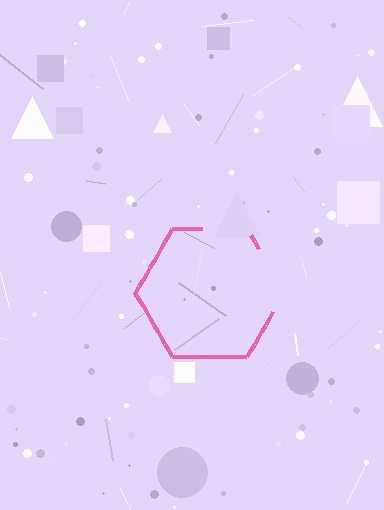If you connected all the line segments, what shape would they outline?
They would outline a hexagon.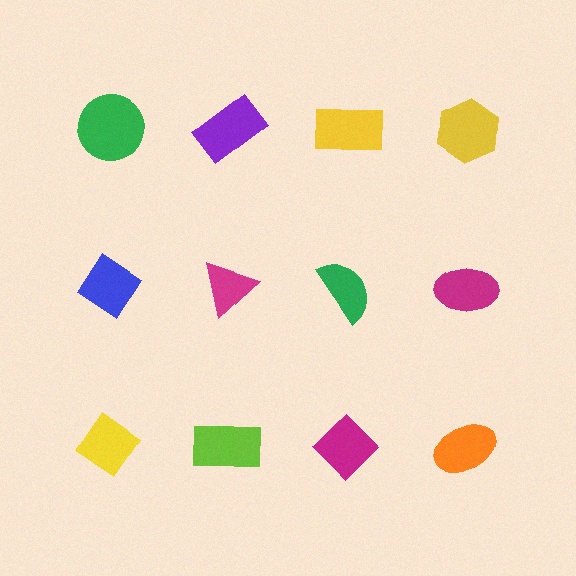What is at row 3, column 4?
An orange ellipse.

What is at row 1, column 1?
A green circle.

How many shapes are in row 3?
4 shapes.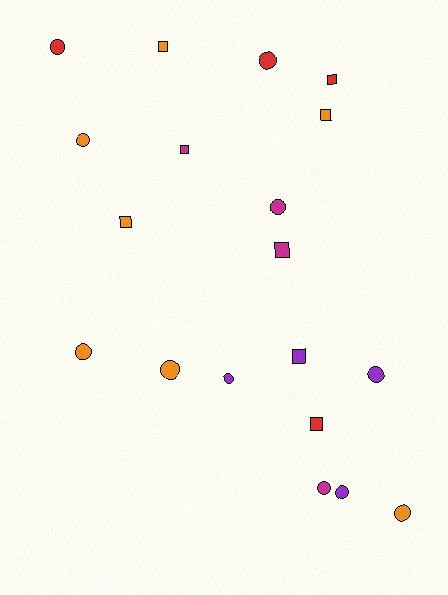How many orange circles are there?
There are 4 orange circles.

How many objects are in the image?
There are 19 objects.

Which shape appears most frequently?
Circle, with 11 objects.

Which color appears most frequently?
Orange, with 7 objects.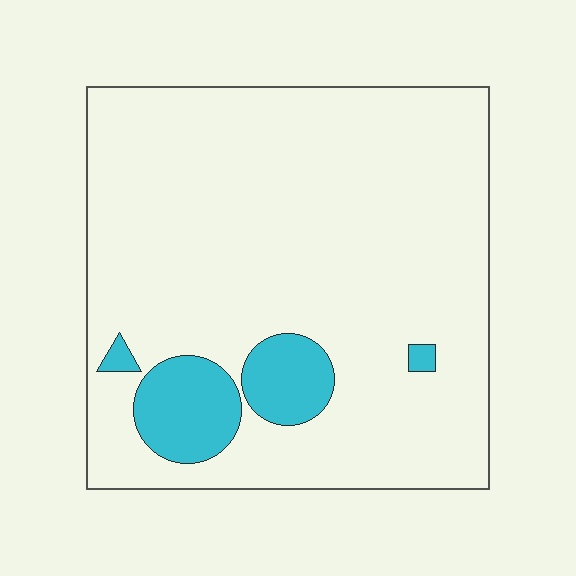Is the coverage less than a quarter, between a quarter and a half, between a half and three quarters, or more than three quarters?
Less than a quarter.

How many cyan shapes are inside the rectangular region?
4.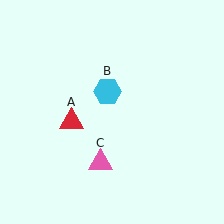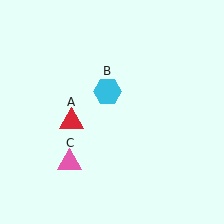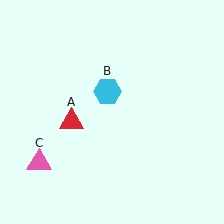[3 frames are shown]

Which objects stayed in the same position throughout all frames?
Red triangle (object A) and cyan hexagon (object B) remained stationary.